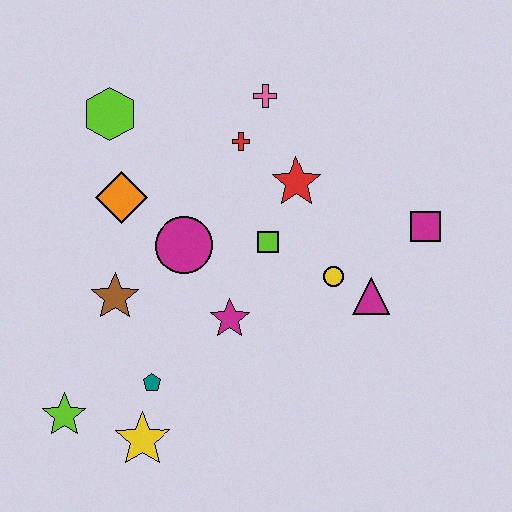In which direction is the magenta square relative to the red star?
The magenta square is to the right of the red star.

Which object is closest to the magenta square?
The magenta triangle is closest to the magenta square.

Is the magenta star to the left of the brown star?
No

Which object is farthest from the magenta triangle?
The lime star is farthest from the magenta triangle.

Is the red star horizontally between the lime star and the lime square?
No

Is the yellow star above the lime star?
No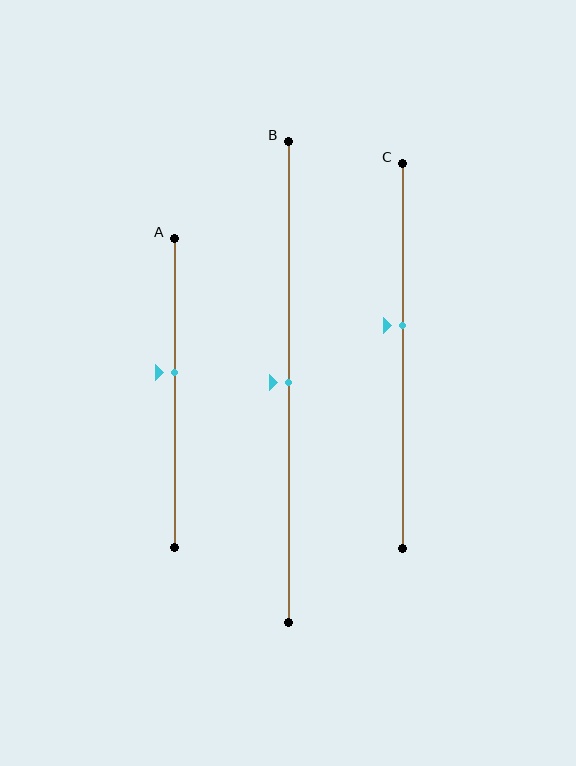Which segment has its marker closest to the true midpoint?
Segment B has its marker closest to the true midpoint.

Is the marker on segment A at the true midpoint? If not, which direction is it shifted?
No, the marker on segment A is shifted upward by about 7% of the segment length.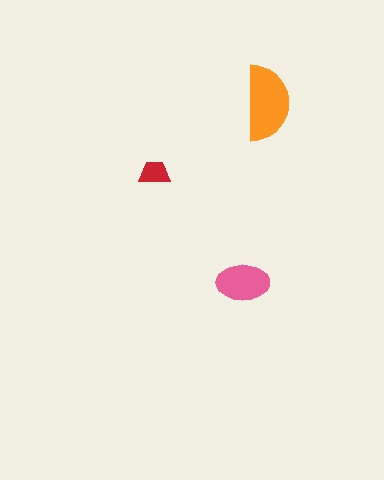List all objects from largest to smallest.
The orange semicircle, the pink ellipse, the red trapezoid.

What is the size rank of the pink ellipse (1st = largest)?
2nd.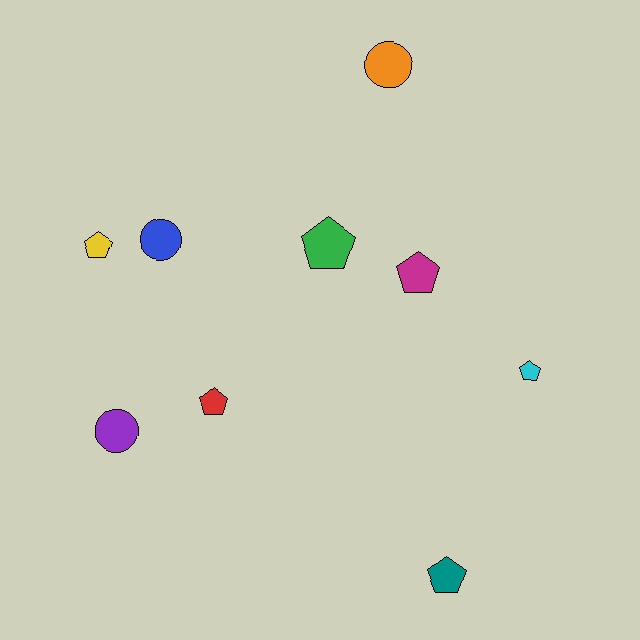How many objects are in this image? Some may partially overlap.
There are 9 objects.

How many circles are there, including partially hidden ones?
There are 3 circles.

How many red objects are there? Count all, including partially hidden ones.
There is 1 red object.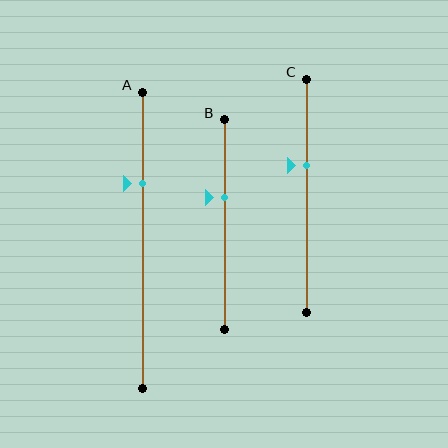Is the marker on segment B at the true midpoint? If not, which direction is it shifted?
No, the marker on segment B is shifted upward by about 13% of the segment length.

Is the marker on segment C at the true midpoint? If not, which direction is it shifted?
No, the marker on segment C is shifted upward by about 13% of the segment length.